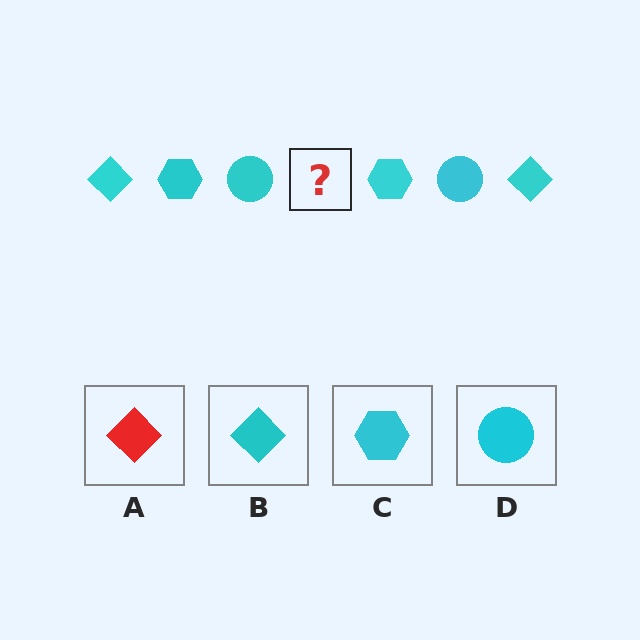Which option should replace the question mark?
Option B.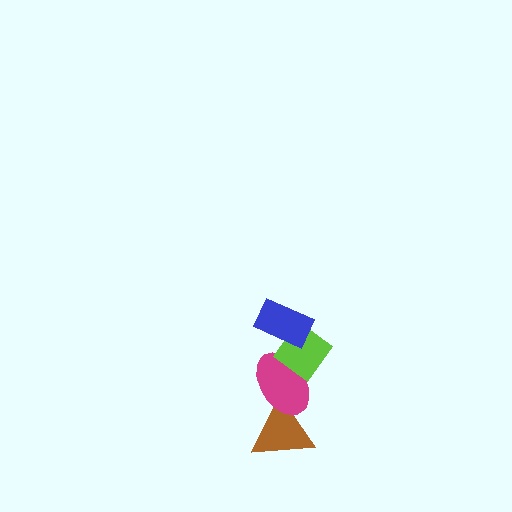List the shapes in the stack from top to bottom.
From top to bottom: the blue rectangle, the lime diamond, the magenta ellipse, the brown triangle.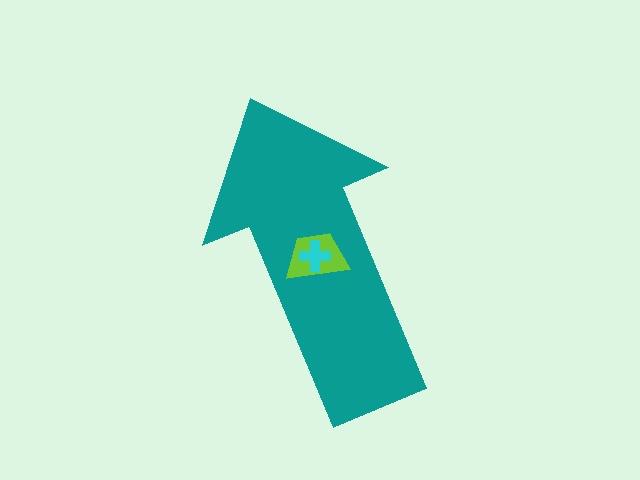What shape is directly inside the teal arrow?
The lime trapezoid.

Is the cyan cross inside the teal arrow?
Yes.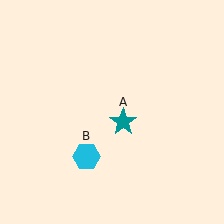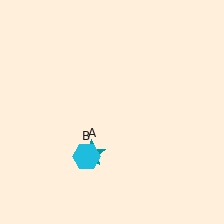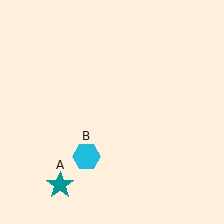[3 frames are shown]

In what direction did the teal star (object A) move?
The teal star (object A) moved down and to the left.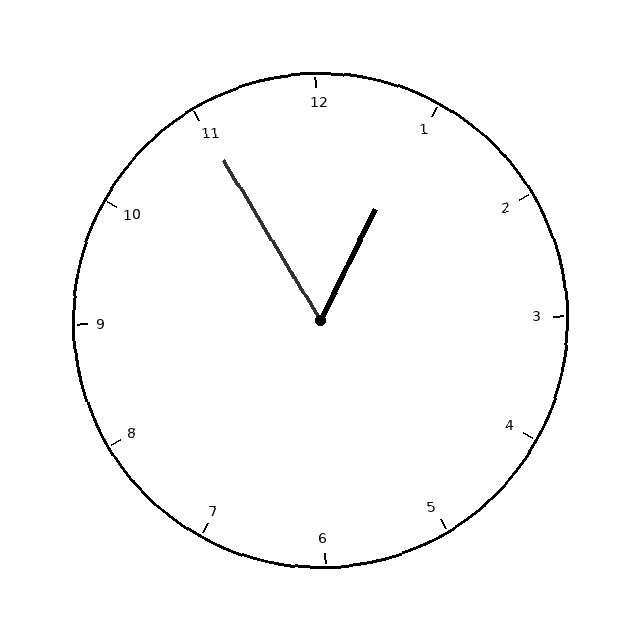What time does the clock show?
12:55.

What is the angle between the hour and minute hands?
Approximately 58 degrees.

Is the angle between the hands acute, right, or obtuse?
It is acute.